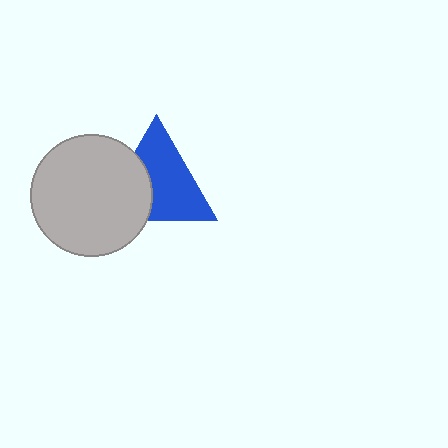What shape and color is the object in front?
The object in front is a light gray circle.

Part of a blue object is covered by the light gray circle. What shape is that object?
It is a triangle.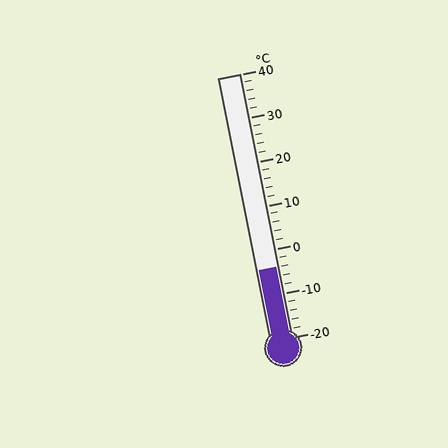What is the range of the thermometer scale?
The thermometer scale ranges from -20°C to 40°C.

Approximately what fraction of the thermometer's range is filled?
The thermometer is filled to approximately 25% of its range.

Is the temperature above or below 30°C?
The temperature is below 30°C.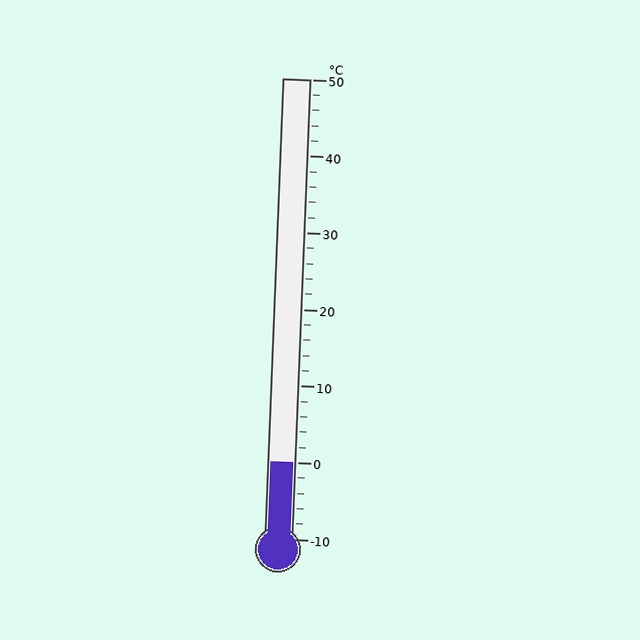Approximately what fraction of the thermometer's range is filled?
The thermometer is filled to approximately 15% of its range.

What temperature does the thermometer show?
The thermometer shows approximately 0°C.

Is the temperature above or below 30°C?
The temperature is below 30°C.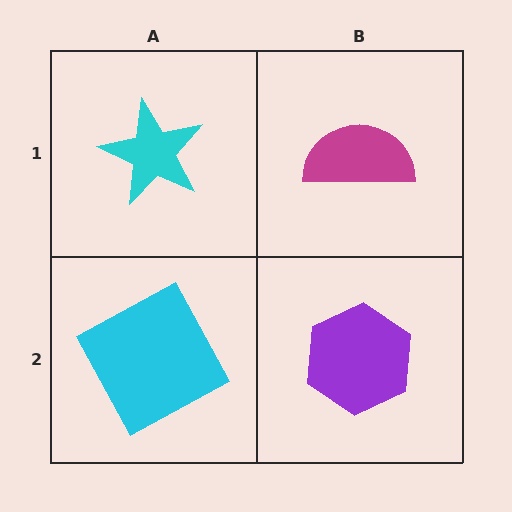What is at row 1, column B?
A magenta semicircle.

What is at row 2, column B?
A purple hexagon.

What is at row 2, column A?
A cyan square.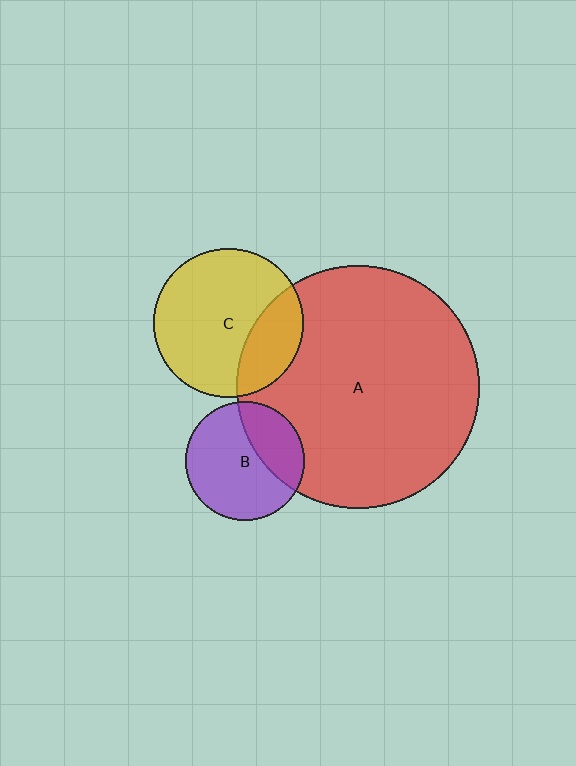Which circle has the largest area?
Circle A (red).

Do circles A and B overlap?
Yes.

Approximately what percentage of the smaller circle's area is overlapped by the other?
Approximately 30%.